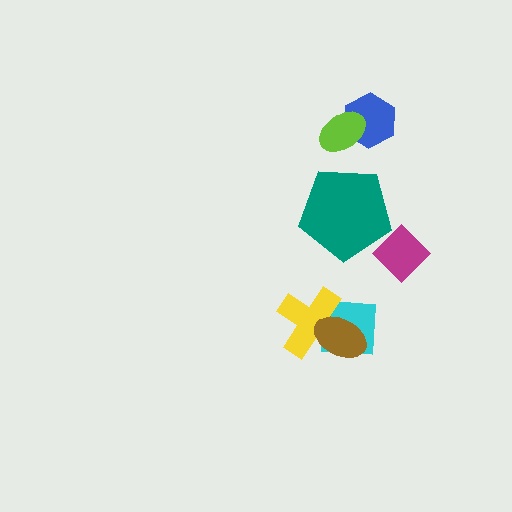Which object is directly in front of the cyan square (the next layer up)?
The yellow cross is directly in front of the cyan square.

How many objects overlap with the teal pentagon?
1 object overlaps with the teal pentagon.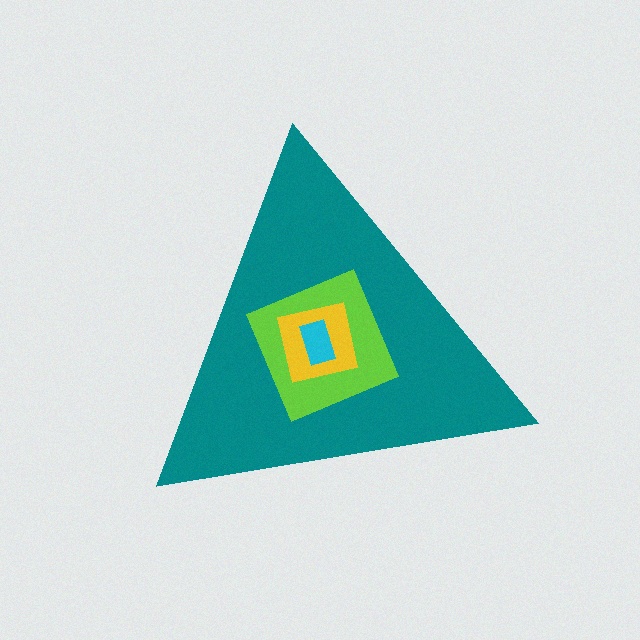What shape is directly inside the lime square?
The yellow square.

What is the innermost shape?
The cyan rectangle.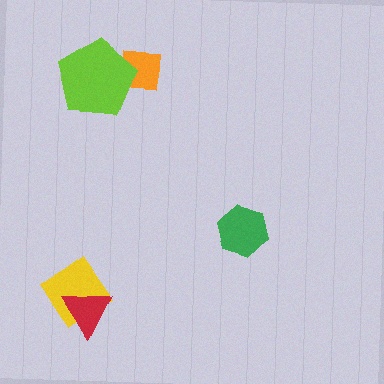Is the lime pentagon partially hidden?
No, no other shape covers it.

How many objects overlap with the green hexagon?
0 objects overlap with the green hexagon.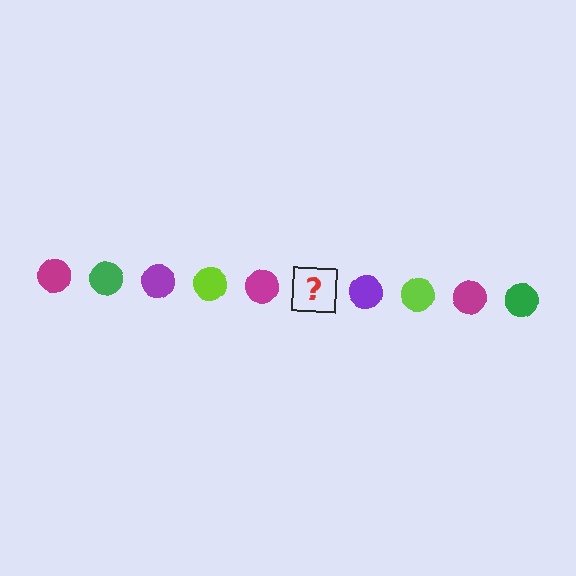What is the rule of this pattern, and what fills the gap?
The rule is that the pattern cycles through magenta, green, purple, lime circles. The gap should be filled with a green circle.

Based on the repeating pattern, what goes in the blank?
The blank should be a green circle.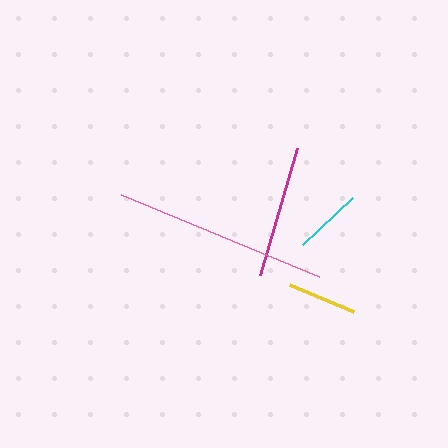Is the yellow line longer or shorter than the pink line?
The pink line is longer than the yellow line.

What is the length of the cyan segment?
The cyan segment is approximately 69 pixels long.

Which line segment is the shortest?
The yellow line is the shortest at approximately 69 pixels.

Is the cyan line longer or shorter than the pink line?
The pink line is longer than the cyan line.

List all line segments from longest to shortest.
From longest to shortest: pink, magenta, cyan, yellow.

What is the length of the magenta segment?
The magenta segment is approximately 133 pixels long.